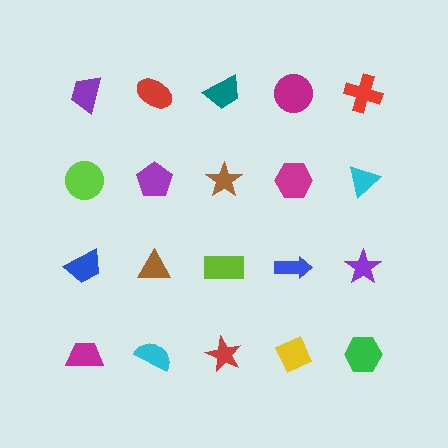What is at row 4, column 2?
A cyan semicircle.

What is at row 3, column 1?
A blue trapezoid.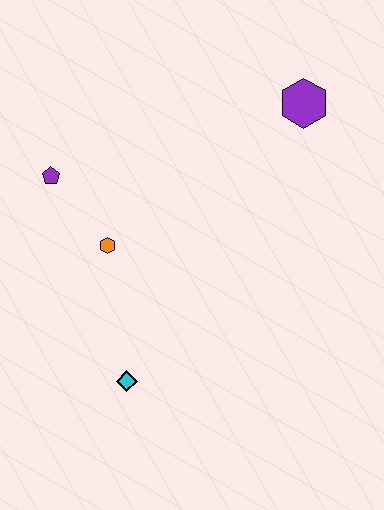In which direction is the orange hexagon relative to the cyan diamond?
The orange hexagon is above the cyan diamond.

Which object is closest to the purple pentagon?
The orange hexagon is closest to the purple pentagon.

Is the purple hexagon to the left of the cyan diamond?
No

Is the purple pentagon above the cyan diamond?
Yes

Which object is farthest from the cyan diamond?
The purple hexagon is farthest from the cyan diamond.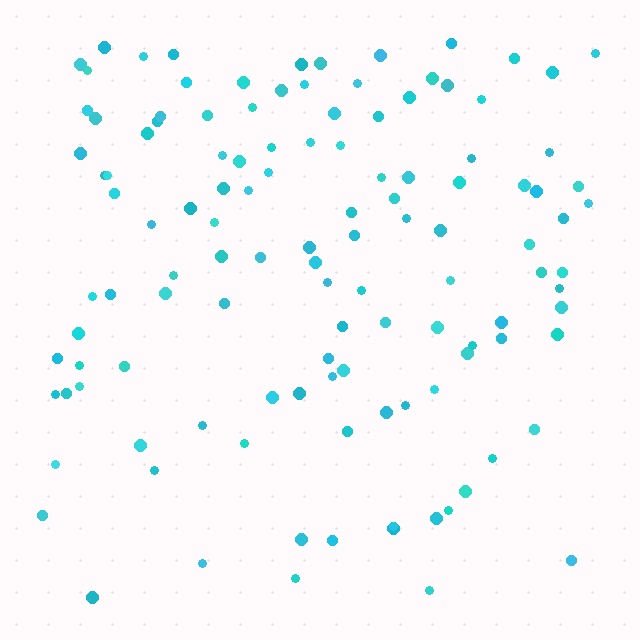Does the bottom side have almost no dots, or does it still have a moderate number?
Still a moderate number, just noticeably fewer than the top.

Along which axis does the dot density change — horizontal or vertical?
Vertical.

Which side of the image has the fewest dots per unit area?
The bottom.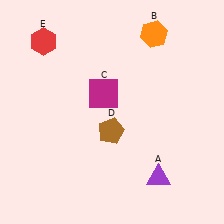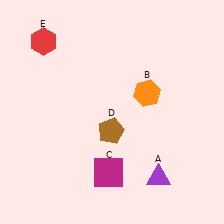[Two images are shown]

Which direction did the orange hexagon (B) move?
The orange hexagon (B) moved down.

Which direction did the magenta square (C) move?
The magenta square (C) moved down.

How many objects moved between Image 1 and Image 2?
2 objects moved between the two images.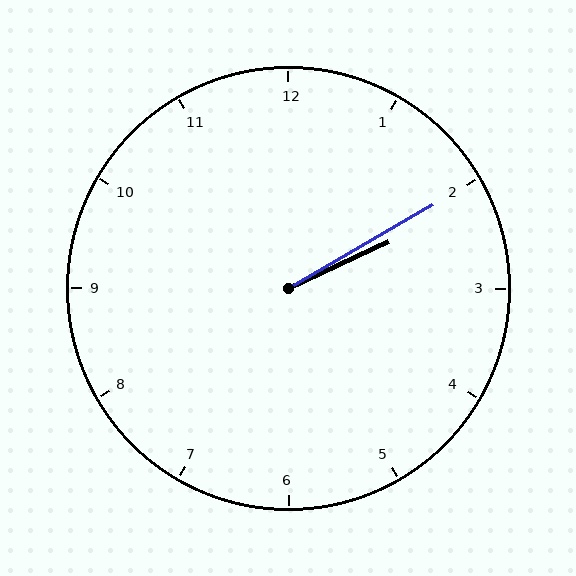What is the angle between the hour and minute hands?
Approximately 5 degrees.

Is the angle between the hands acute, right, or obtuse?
It is acute.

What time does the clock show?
2:10.